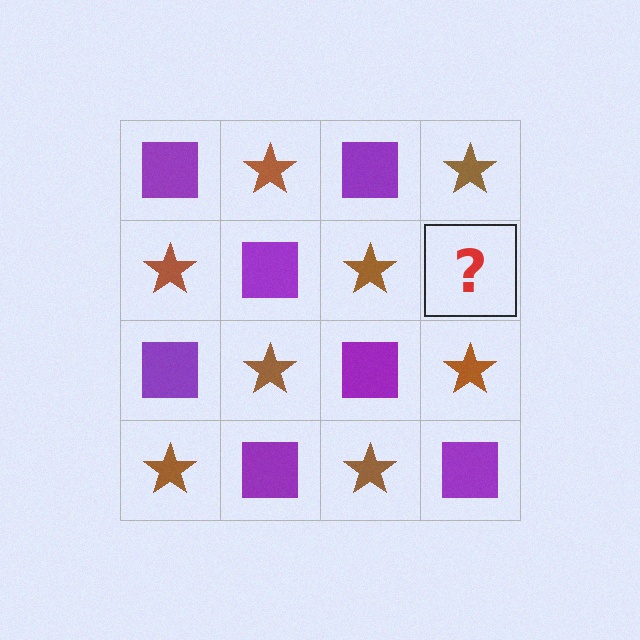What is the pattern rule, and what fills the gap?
The rule is that it alternates purple square and brown star in a checkerboard pattern. The gap should be filled with a purple square.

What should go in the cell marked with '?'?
The missing cell should contain a purple square.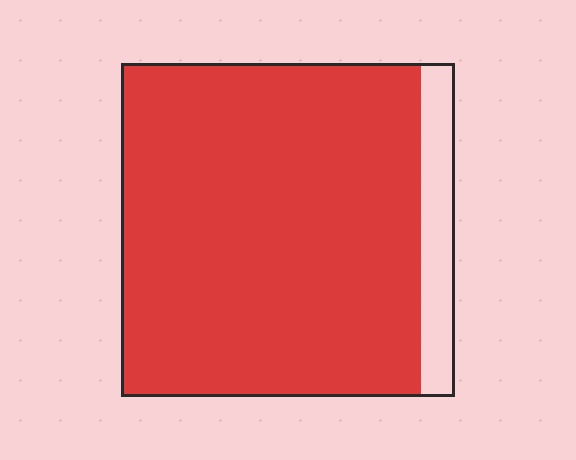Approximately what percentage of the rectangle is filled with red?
Approximately 90%.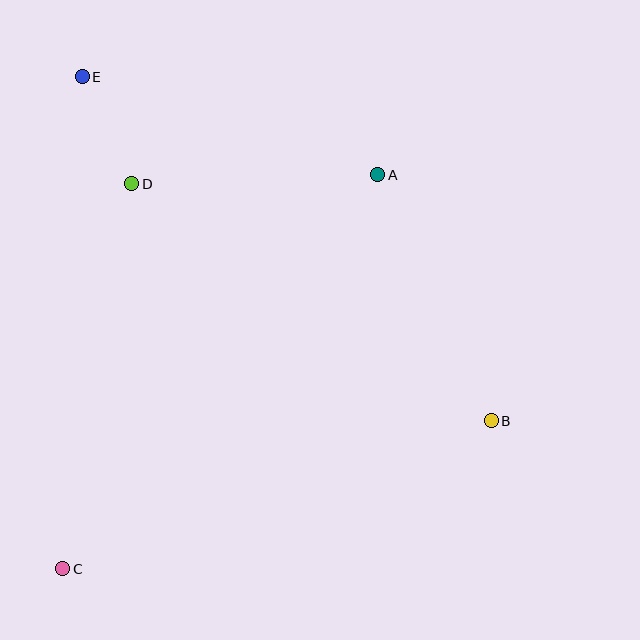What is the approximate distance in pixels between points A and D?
The distance between A and D is approximately 246 pixels.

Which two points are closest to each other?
Points D and E are closest to each other.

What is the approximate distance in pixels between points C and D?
The distance between C and D is approximately 391 pixels.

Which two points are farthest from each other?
Points B and E are farthest from each other.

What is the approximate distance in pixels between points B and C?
The distance between B and C is approximately 453 pixels.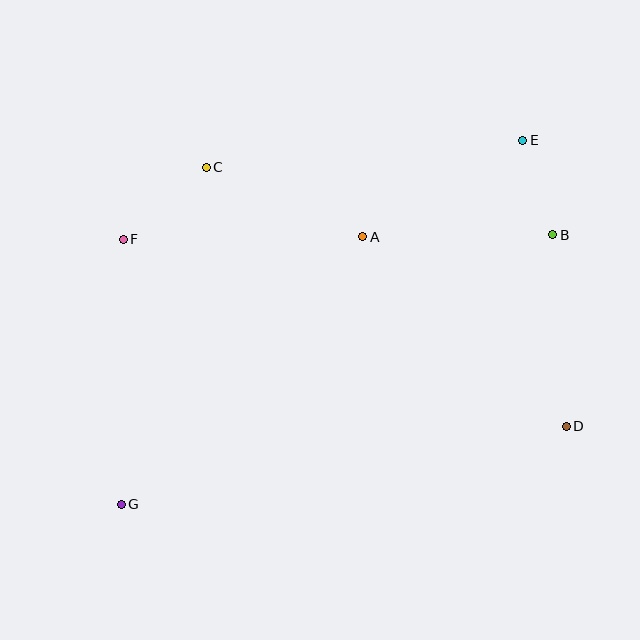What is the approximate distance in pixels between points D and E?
The distance between D and E is approximately 289 pixels.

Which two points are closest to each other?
Points B and E are closest to each other.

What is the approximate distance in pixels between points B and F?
The distance between B and F is approximately 430 pixels.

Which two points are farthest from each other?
Points E and G are farthest from each other.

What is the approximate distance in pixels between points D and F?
The distance between D and F is approximately 481 pixels.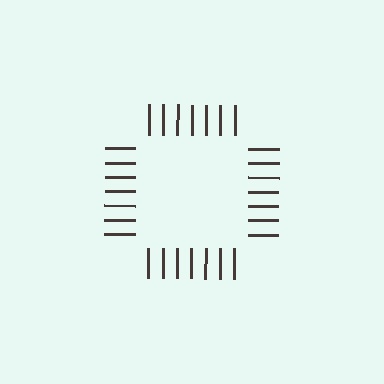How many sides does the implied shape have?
4 sides — the line-ends trace a square.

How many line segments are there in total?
28 — 7 along each of the 4 edges.